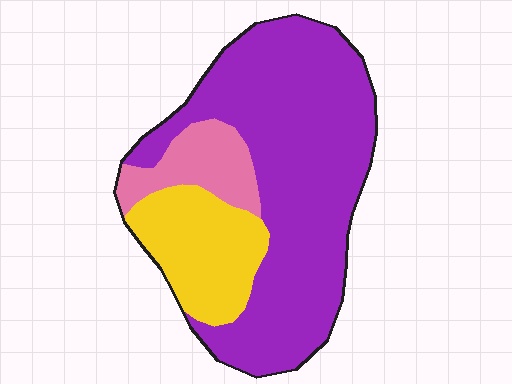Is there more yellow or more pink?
Yellow.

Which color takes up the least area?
Pink, at roughly 10%.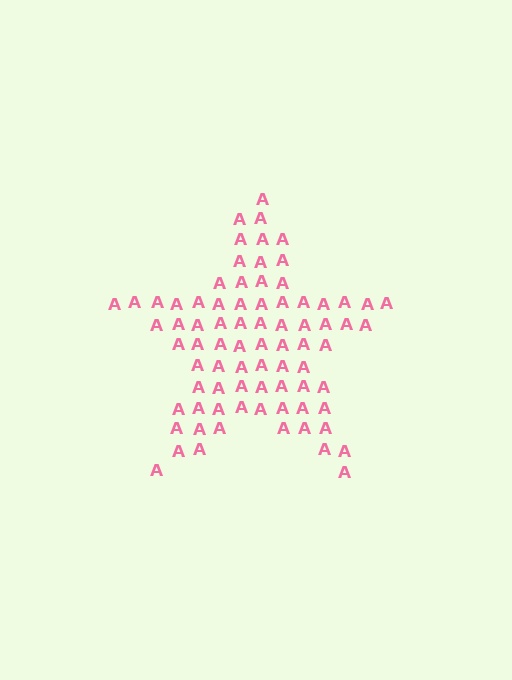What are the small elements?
The small elements are letter A's.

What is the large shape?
The large shape is a star.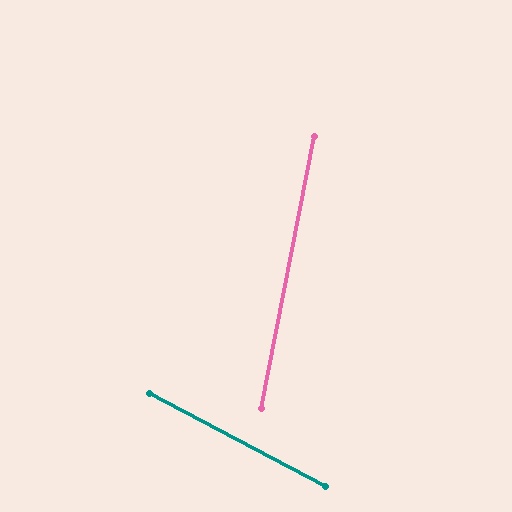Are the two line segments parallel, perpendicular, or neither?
Neither parallel nor perpendicular — they differ by about 73°.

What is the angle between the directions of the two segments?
Approximately 73 degrees.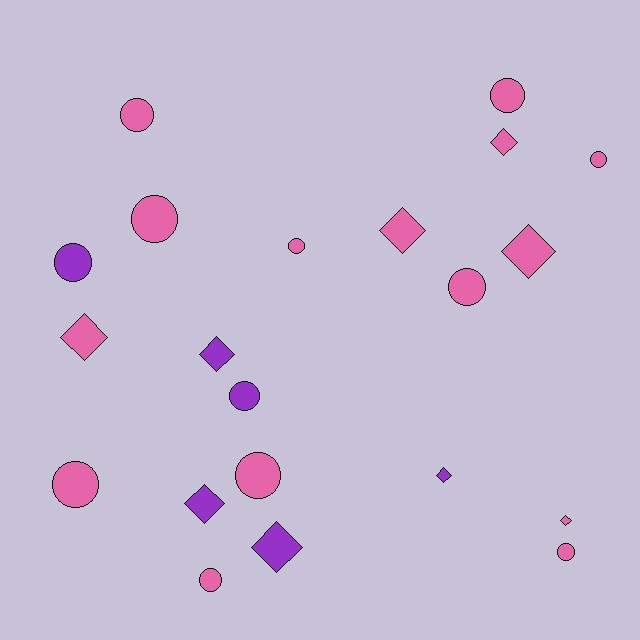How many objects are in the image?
There are 21 objects.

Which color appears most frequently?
Pink, with 15 objects.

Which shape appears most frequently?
Circle, with 12 objects.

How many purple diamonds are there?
There are 4 purple diamonds.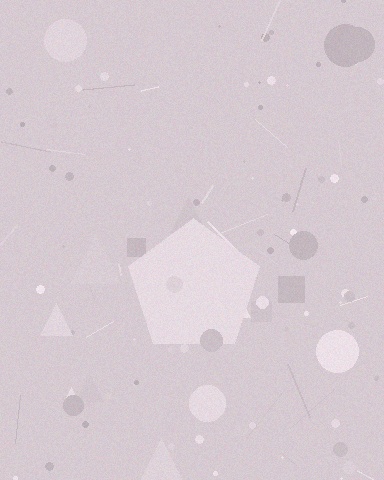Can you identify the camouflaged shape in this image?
The camouflaged shape is a pentagon.